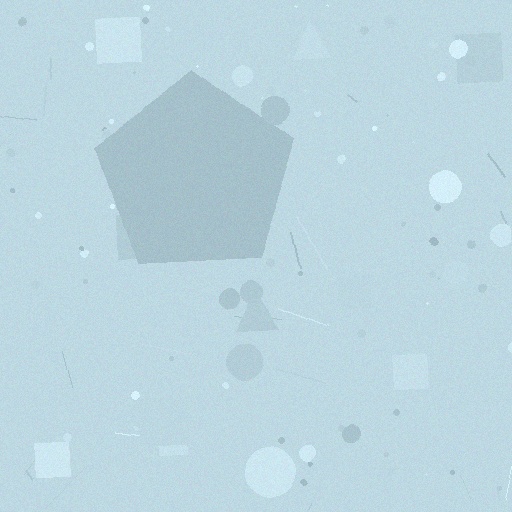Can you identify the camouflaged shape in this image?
The camouflaged shape is a pentagon.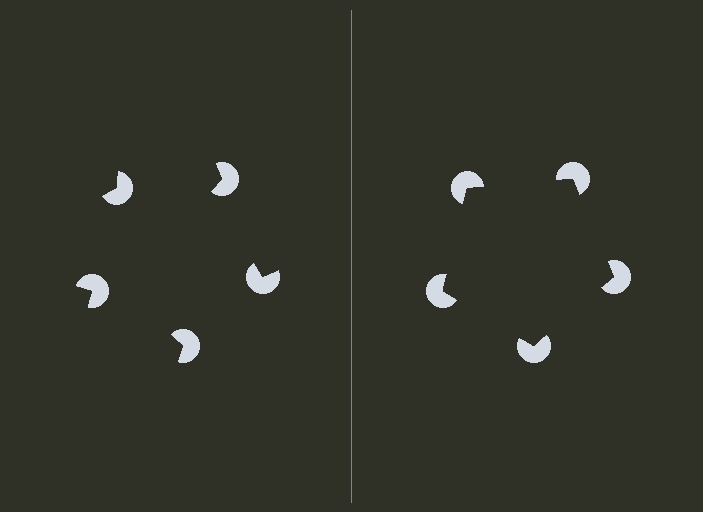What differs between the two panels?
The pac-man discs are positioned identically on both sides; only the wedge orientations differ. On the right they align to a pentagon; on the left they are misaligned.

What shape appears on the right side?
An illusory pentagon.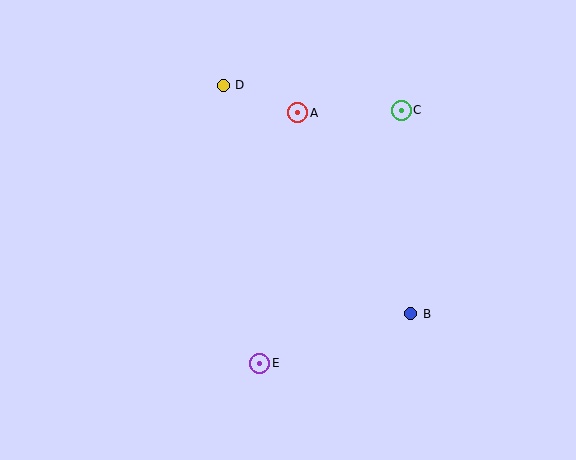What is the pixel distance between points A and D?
The distance between A and D is 79 pixels.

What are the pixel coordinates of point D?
Point D is at (223, 85).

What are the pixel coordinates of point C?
Point C is at (401, 110).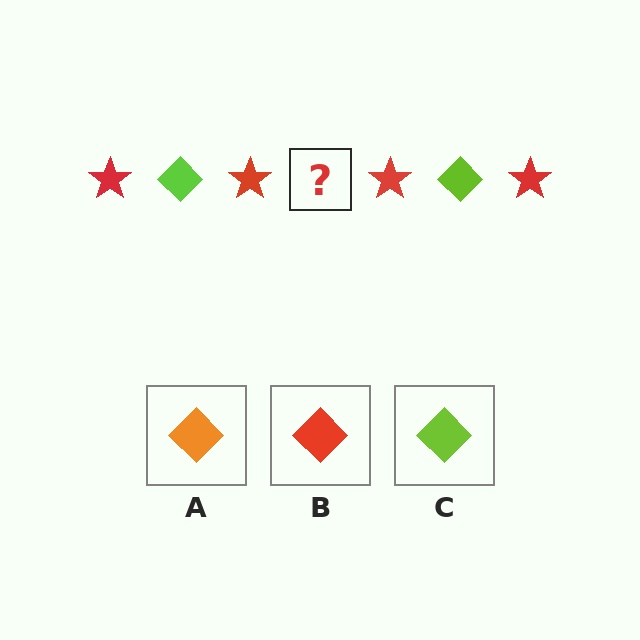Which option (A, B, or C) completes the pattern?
C.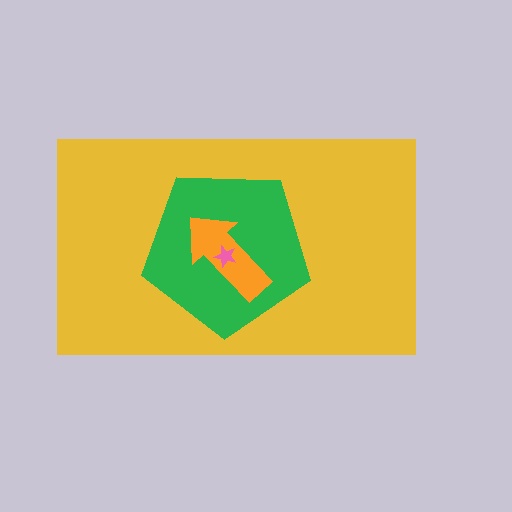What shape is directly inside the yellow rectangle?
The green pentagon.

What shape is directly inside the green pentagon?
The orange arrow.